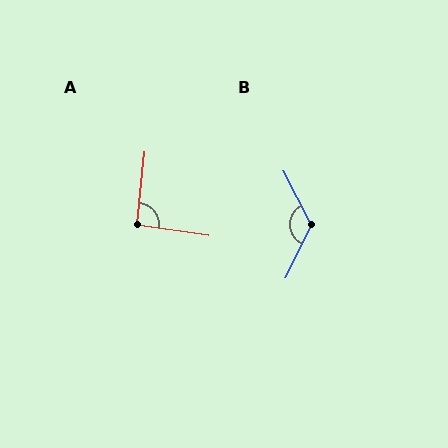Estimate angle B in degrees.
Approximately 127 degrees.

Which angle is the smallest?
A, at approximately 93 degrees.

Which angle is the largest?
B, at approximately 127 degrees.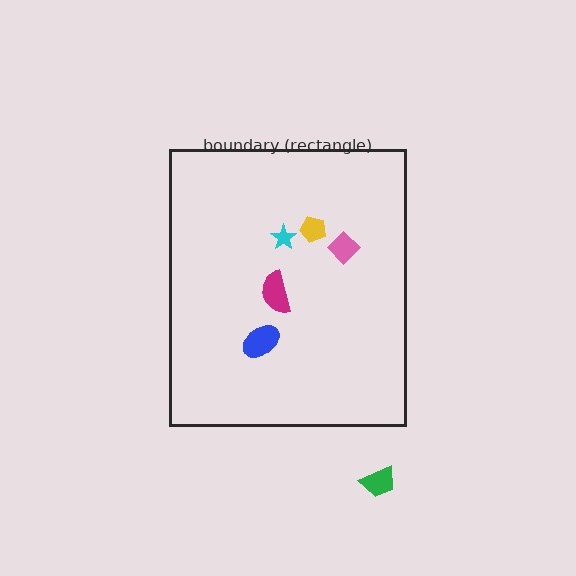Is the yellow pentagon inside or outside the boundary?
Inside.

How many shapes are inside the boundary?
5 inside, 1 outside.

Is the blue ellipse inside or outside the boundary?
Inside.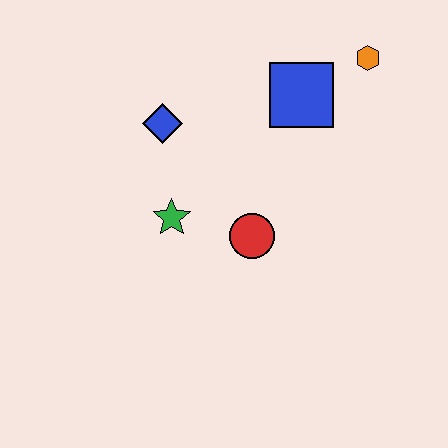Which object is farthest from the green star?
The orange hexagon is farthest from the green star.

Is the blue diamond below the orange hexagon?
Yes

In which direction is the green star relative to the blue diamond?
The green star is below the blue diamond.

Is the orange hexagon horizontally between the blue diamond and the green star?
No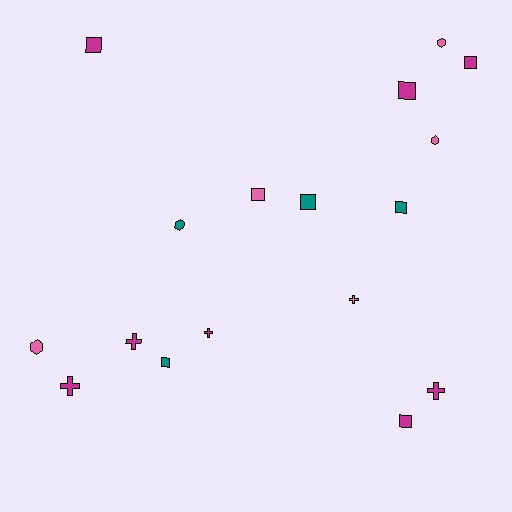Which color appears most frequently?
Magenta, with 8 objects.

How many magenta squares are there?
There are 4 magenta squares.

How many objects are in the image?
There are 17 objects.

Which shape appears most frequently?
Square, with 8 objects.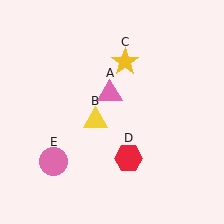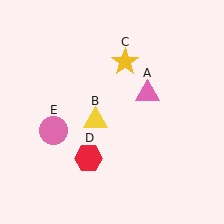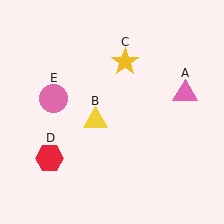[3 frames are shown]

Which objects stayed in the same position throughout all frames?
Yellow triangle (object B) and yellow star (object C) remained stationary.